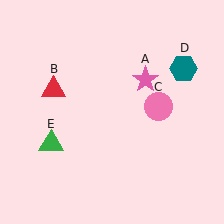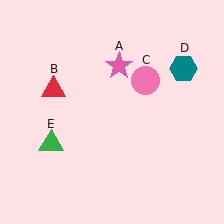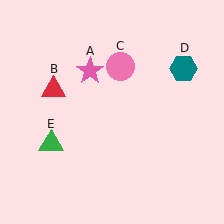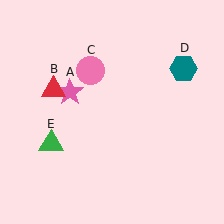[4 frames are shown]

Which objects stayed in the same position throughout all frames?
Red triangle (object B) and teal hexagon (object D) and green triangle (object E) remained stationary.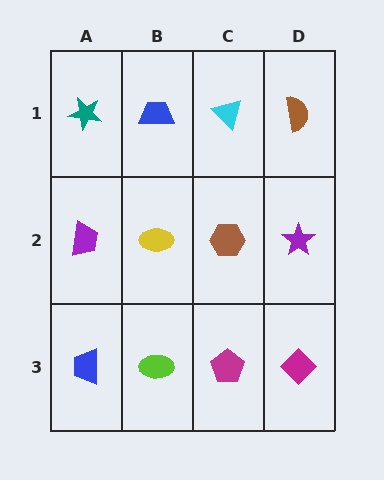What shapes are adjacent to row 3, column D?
A purple star (row 2, column D), a magenta pentagon (row 3, column C).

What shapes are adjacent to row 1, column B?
A yellow ellipse (row 2, column B), a teal star (row 1, column A), a cyan triangle (row 1, column C).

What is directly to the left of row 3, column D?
A magenta pentagon.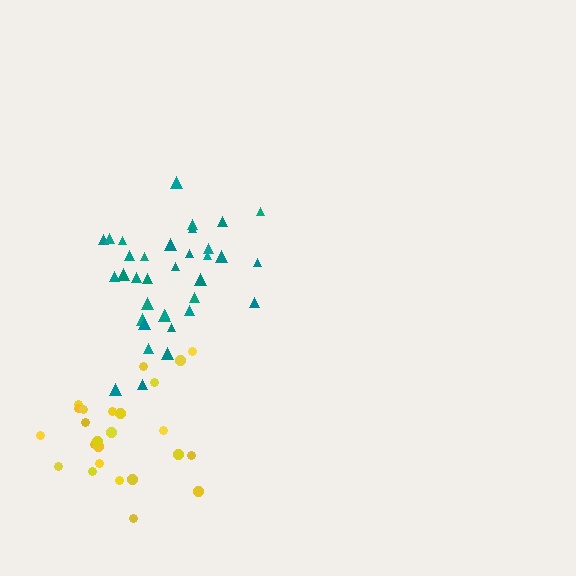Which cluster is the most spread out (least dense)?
Yellow.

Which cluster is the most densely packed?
Teal.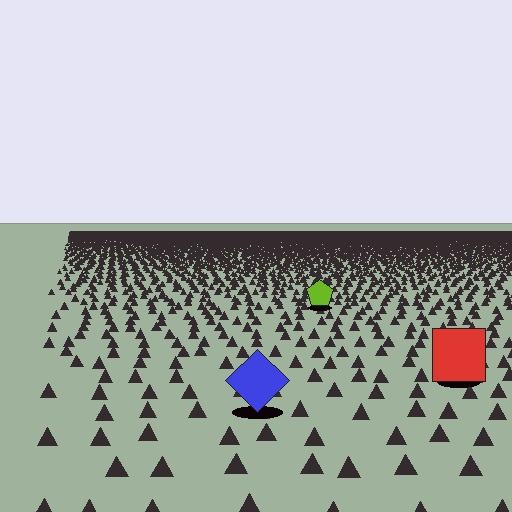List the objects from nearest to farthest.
From nearest to farthest: the blue diamond, the red square, the lime pentagon.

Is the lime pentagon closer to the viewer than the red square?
No. The red square is closer — you can tell from the texture gradient: the ground texture is coarser near it.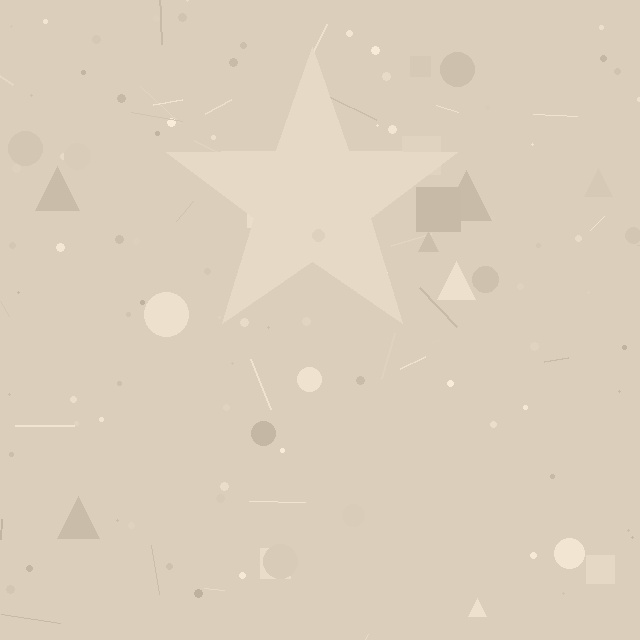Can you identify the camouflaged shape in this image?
The camouflaged shape is a star.